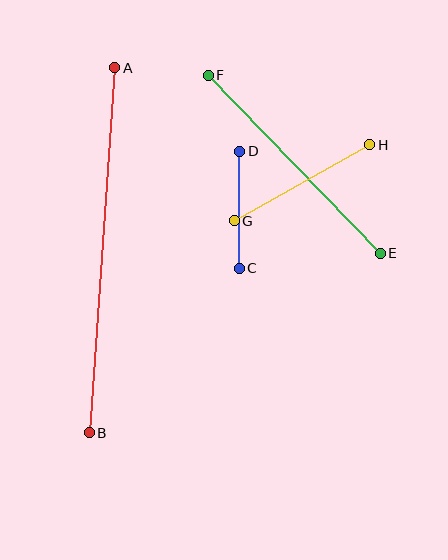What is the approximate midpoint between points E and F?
The midpoint is at approximately (294, 164) pixels.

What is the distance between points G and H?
The distance is approximately 155 pixels.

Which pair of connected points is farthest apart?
Points A and B are farthest apart.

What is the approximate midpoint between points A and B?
The midpoint is at approximately (102, 250) pixels.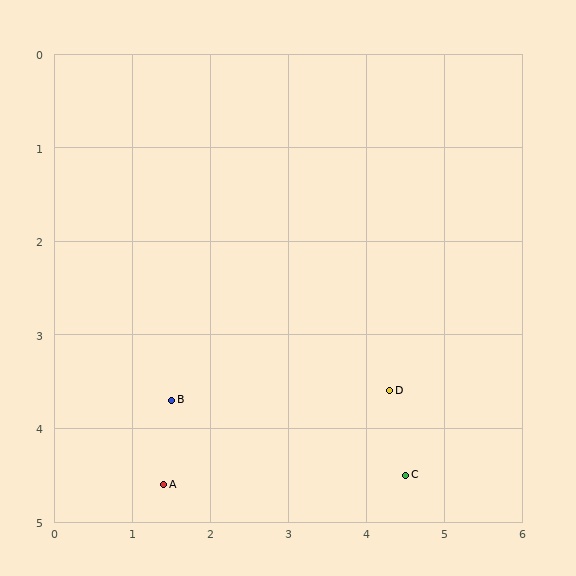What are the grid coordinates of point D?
Point D is at approximately (4.3, 3.6).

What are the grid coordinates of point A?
Point A is at approximately (1.4, 4.6).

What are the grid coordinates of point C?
Point C is at approximately (4.5, 4.5).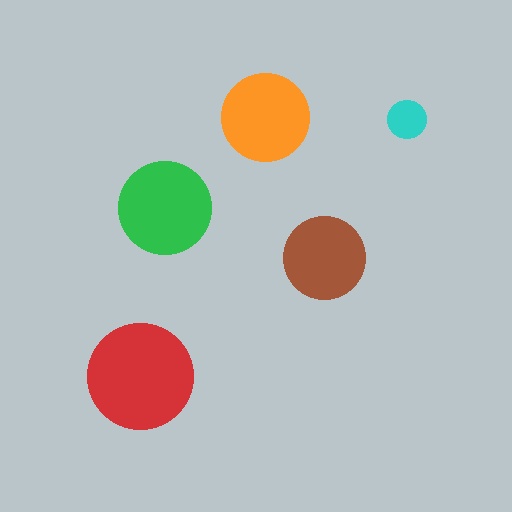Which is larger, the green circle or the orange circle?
The green one.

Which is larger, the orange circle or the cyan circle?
The orange one.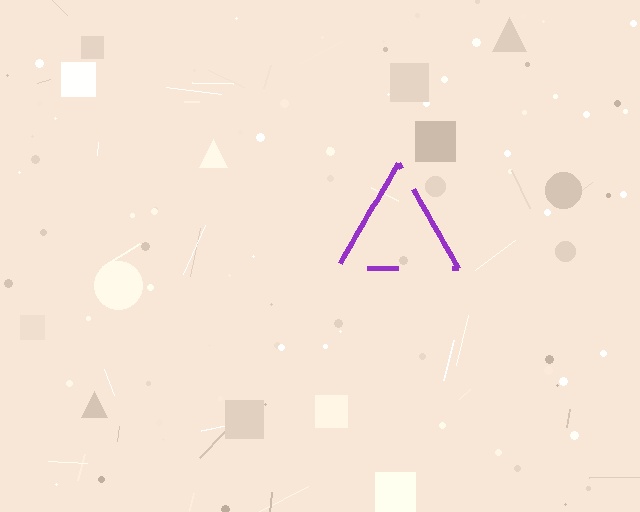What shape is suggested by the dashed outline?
The dashed outline suggests a triangle.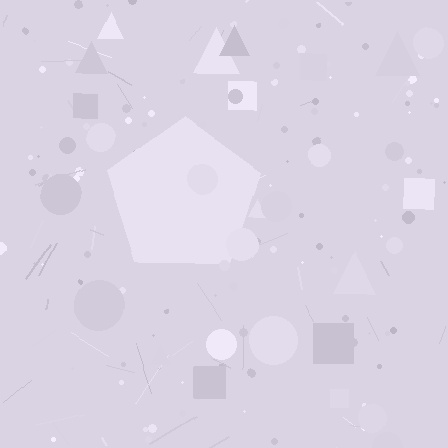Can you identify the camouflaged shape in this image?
The camouflaged shape is a pentagon.